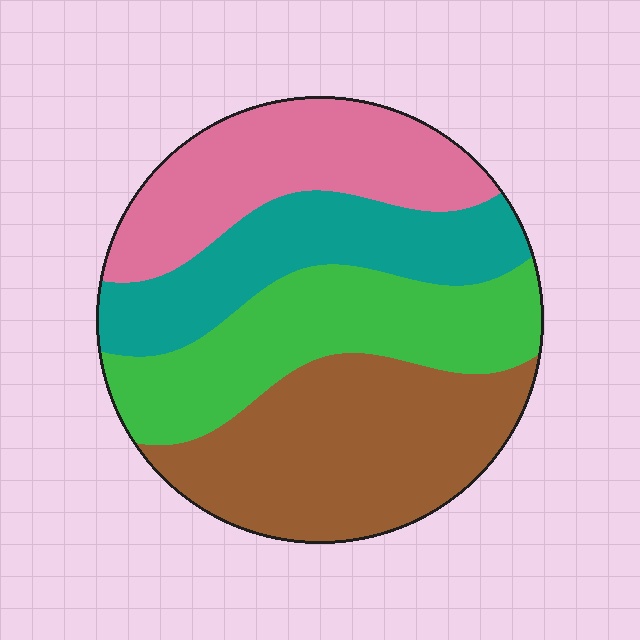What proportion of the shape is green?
Green covers around 25% of the shape.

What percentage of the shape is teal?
Teal covers 21% of the shape.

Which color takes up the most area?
Brown, at roughly 30%.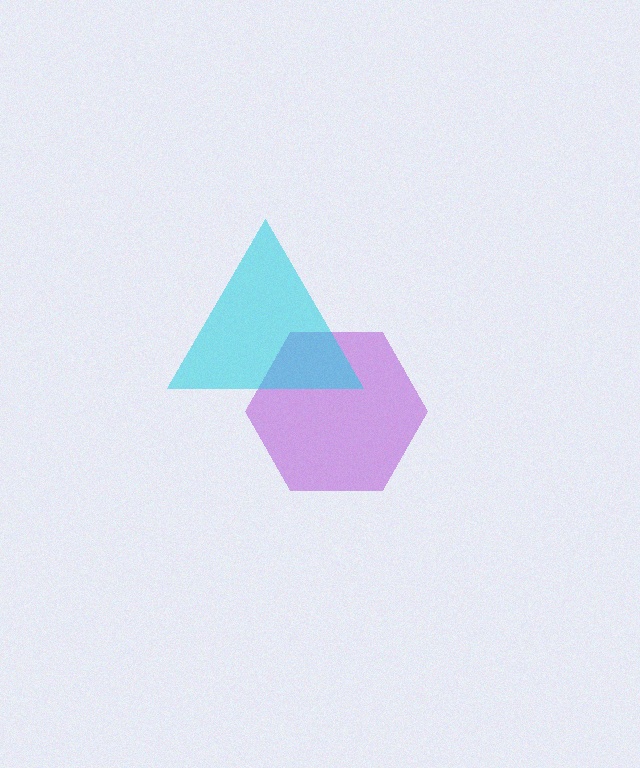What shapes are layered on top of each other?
The layered shapes are: a purple hexagon, a cyan triangle.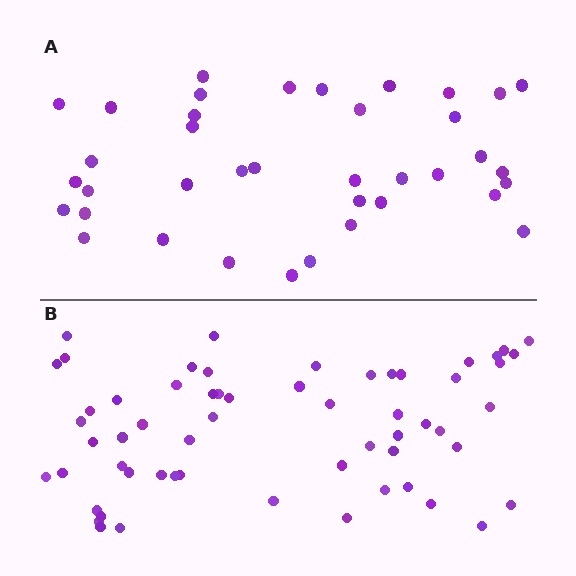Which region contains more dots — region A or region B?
Region B (the bottom region) has more dots.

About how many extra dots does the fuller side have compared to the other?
Region B has approximately 20 more dots than region A.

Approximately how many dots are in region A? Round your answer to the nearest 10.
About 40 dots. (The exact count is 38, which rounds to 40.)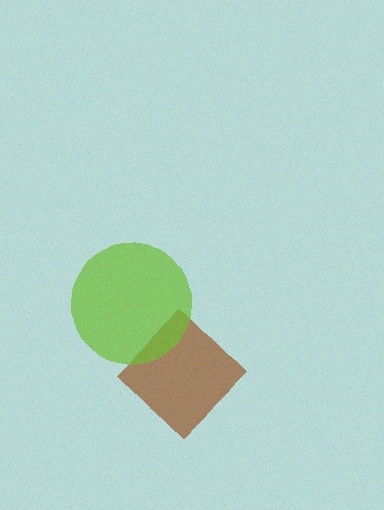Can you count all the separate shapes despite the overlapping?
Yes, there are 2 separate shapes.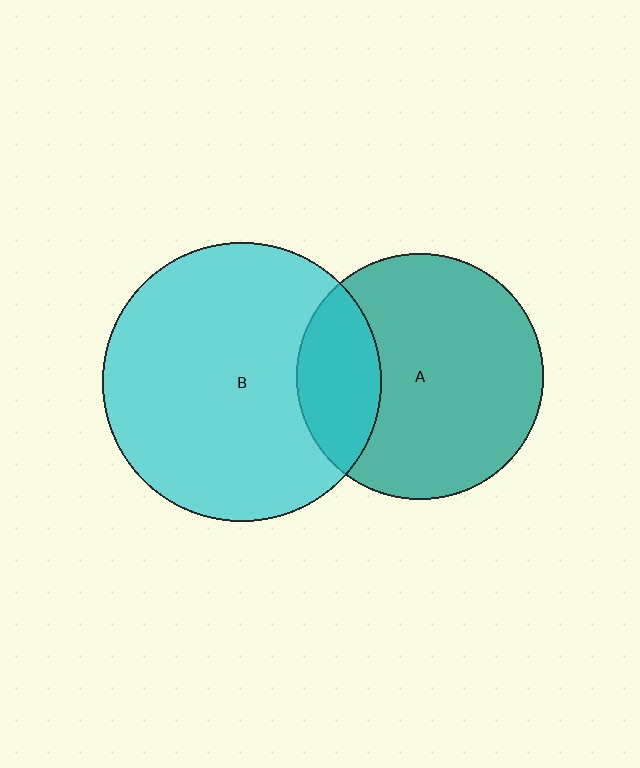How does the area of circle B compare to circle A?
Approximately 1.3 times.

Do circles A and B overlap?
Yes.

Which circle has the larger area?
Circle B (cyan).